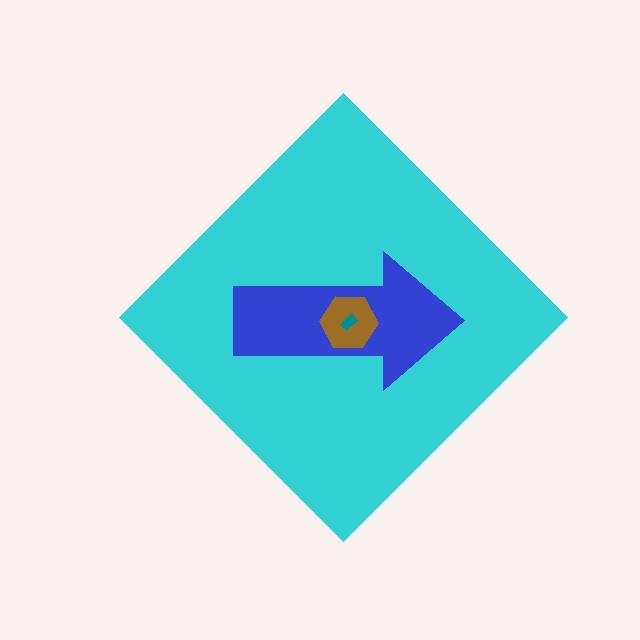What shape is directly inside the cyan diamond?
The blue arrow.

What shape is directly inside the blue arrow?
The brown hexagon.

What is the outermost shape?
The cyan diamond.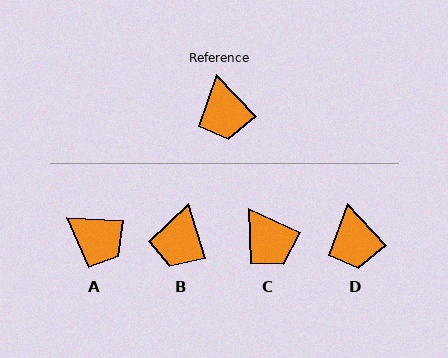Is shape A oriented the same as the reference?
No, it is off by about 44 degrees.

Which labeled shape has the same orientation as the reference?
D.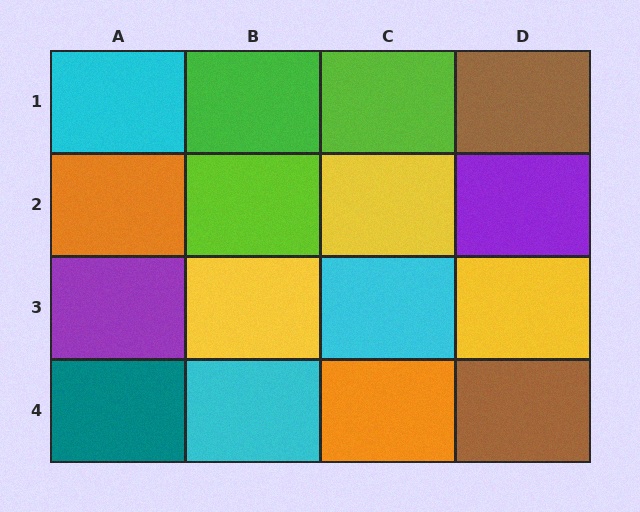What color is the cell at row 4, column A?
Teal.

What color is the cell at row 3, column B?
Yellow.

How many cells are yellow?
3 cells are yellow.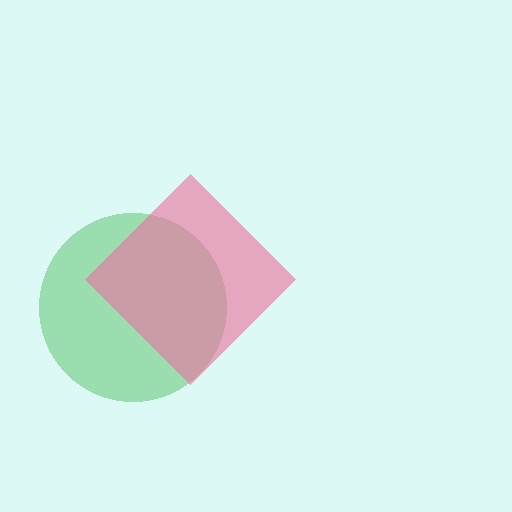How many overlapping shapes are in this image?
There are 2 overlapping shapes in the image.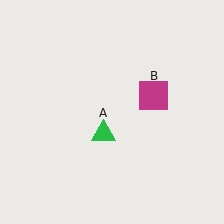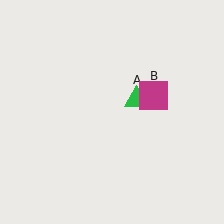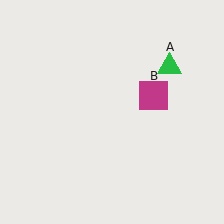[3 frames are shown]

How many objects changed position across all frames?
1 object changed position: green triangle (object A).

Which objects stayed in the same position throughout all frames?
Magenta square (object B) remained stationary.